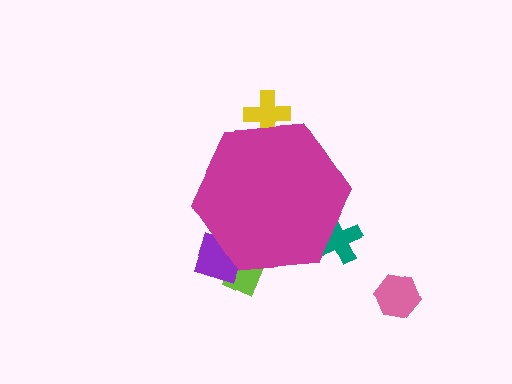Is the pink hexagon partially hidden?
No, the pink hexagon is fully visible.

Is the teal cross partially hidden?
Yes, the teal cross is partially hidden behind the magenta hexagon.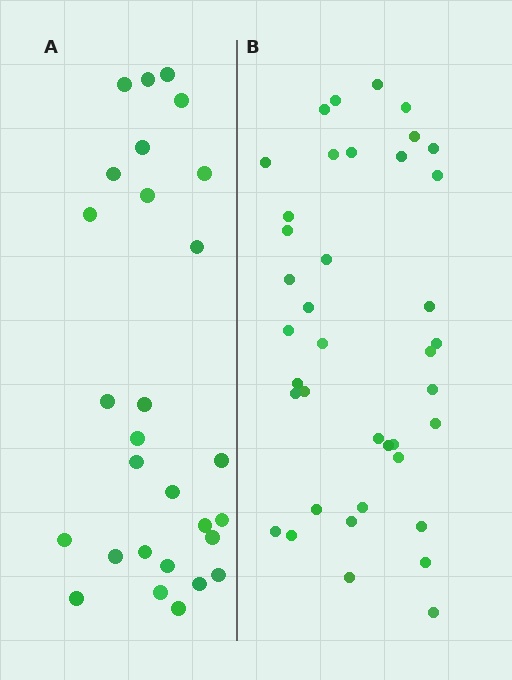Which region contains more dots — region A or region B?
Region B (the right region) has more dots.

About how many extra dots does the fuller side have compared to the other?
Region B has roughly 12 or so more dots than region A.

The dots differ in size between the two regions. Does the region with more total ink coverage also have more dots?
No. Region A has more total ink coverage because its dots are larger, but region B actually contains more individual dots. Total area can be misleading — the number of items is what matters here.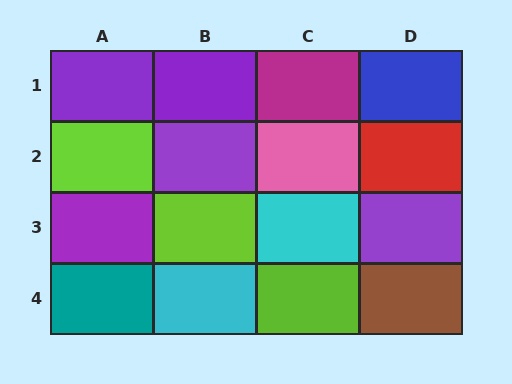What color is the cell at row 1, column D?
Blue.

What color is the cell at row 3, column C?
Cyan.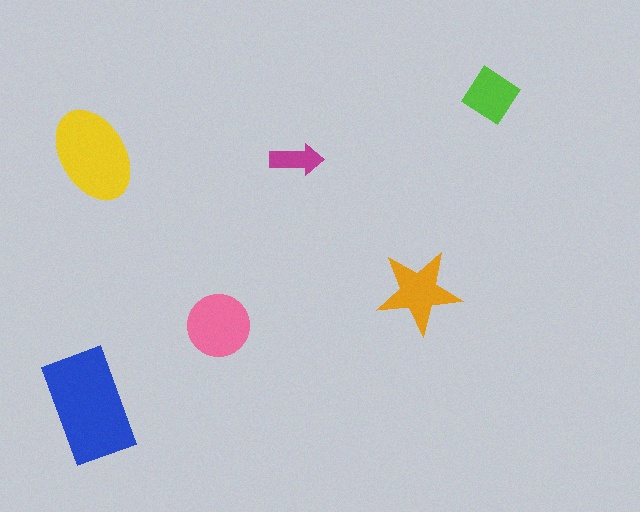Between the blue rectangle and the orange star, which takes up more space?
The blue rectangle.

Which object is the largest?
The blue rectangle.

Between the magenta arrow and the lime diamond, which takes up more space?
The lime diamond.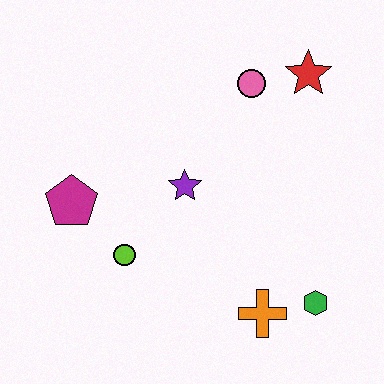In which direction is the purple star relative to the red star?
The purple star is to the left of the red star.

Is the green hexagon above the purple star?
No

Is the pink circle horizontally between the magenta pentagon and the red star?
Yes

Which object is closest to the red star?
The pink circle is closest to the red star.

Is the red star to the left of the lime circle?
No